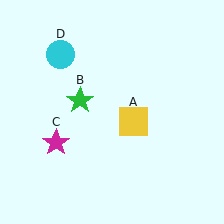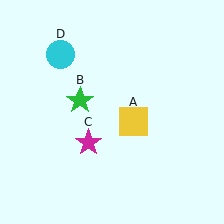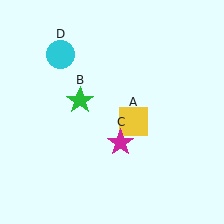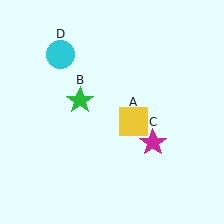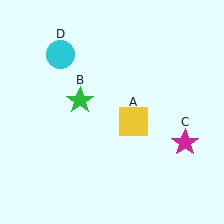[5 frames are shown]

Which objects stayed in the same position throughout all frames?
Yellow square (object A) and green star (object B) and cyan circle (object D) remained stationary.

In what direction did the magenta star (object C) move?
The magenta star (object C) moved right.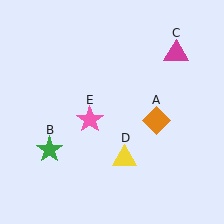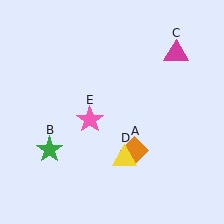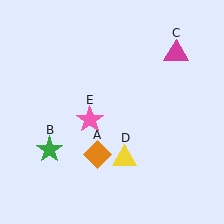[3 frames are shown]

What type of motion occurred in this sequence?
The orange diamond (object A) rotated clockwise around the center of the scene.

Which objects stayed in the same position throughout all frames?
Green star (object B) and magenta triangle (object C) and yellow triangle (object D) and pink star (object E) remained stationary.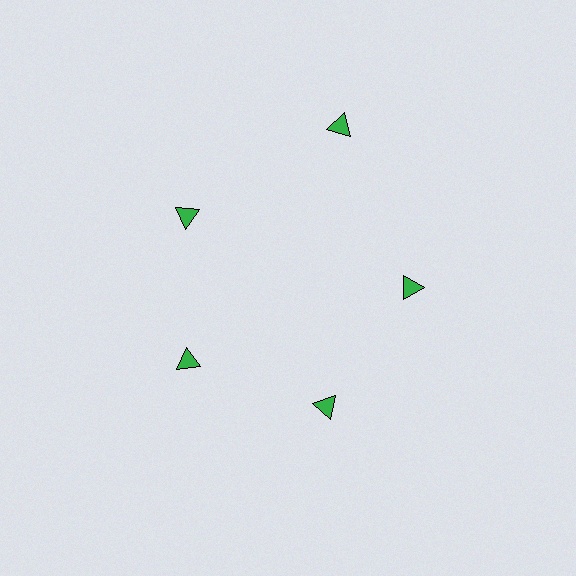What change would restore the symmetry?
The symmetry would be restored by moving it inward, back onto the ring so that all 5 triangles sit at equal angles and equal distance from the center.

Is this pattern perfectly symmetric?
No. The 5 green triangles are arranged in a ring, but one element near the 1 o'clock position is pushed outward from the center, breaking the 5-fold rotational symmetry.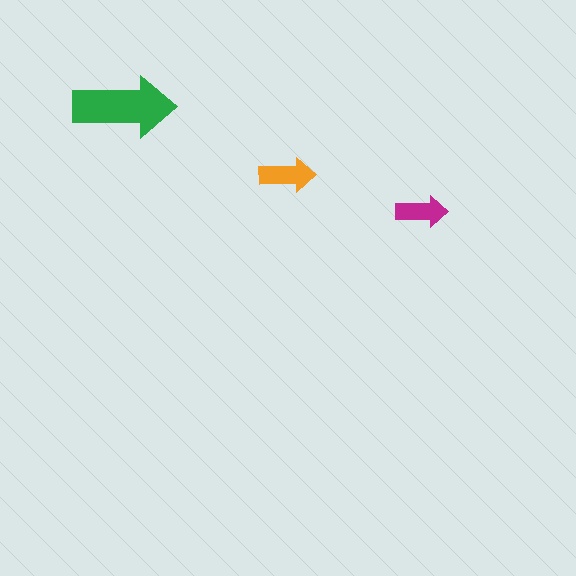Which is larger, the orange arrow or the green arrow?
The green one.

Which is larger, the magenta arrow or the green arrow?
The green one.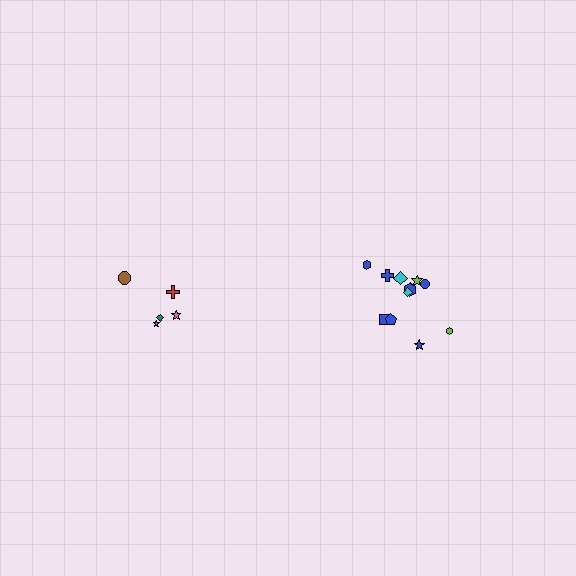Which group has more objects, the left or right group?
The right group.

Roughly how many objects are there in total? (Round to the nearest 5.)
Roughly 15 objects in total.